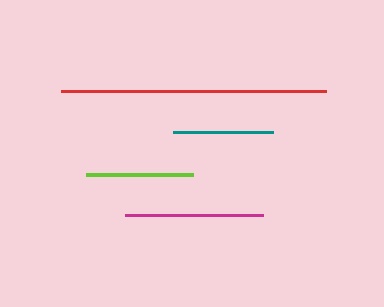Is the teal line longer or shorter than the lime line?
The lime line is longer than the teal line.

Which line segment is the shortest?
The teal line is the shortest at approximately 100 pixels.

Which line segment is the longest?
The red line is the longest at approximately 265 pixels.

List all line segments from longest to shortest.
From longest to shortest: red, magenta, lime, teal.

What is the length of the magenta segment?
The magenta segment is approximately 138 pixels long.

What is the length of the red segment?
The red segment is approximately 265 pixels long.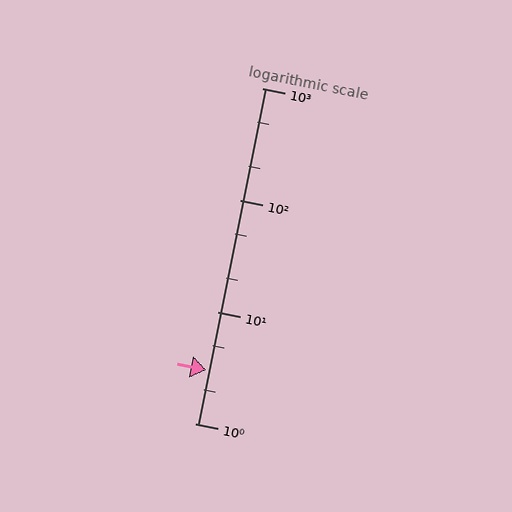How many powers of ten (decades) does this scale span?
The scale spans 3 decades, from 1 to 1000.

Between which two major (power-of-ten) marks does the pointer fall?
The pointer is between 1 and 10.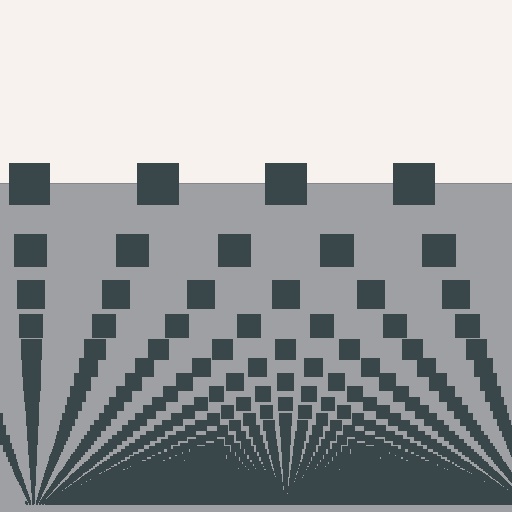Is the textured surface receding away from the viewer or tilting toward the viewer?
The surface appears to tilt toward the viewer. Texture elements get larger and sparser toward the top.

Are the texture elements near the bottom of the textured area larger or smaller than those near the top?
Smaller. The gradient is inverted — elements near the bottom are smaller and denser.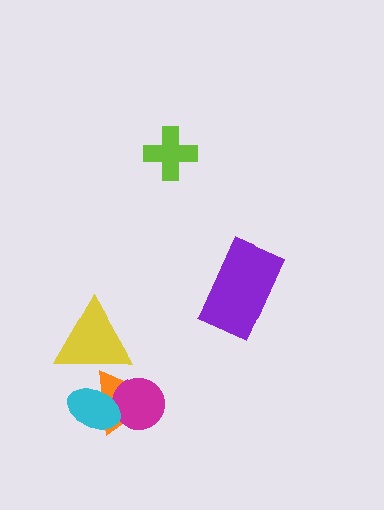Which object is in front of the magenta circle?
The cyan ellipse is in front of the magenta circle.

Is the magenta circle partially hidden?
Yes, it is partially covered by another shape.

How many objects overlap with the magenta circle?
2 objects overlap with the magenta circle.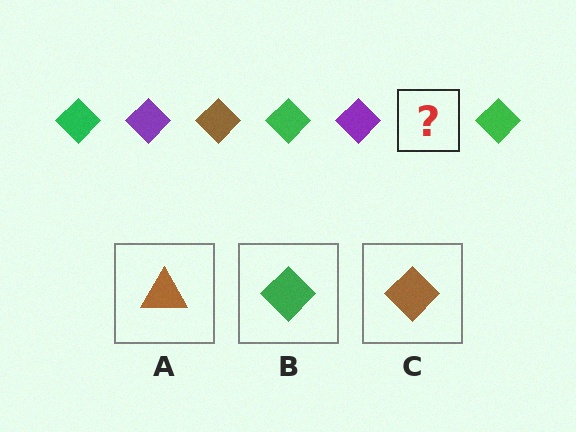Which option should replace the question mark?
Option C.